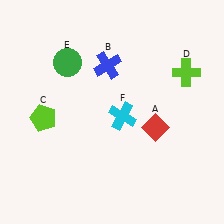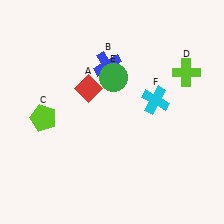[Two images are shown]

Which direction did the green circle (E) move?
The green circle (E) moved right.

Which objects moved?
The objects that moved are: the red diamond (A), the green circle (E), the cyan cross (F).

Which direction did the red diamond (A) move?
The red diamond (A) moved left.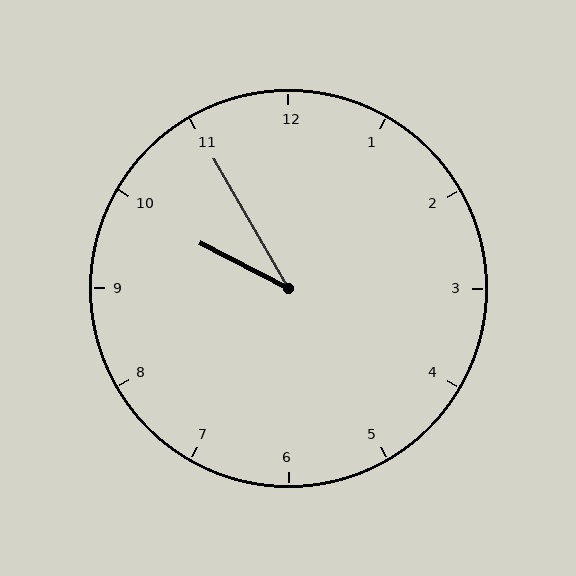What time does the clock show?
9:55.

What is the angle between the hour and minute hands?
Approximately 32 degrees.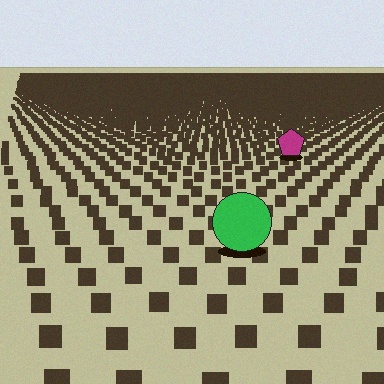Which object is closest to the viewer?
The green circle is closest. The texture marks near it are larger and more spread out.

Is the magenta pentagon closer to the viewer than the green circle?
No. The green circle is closer — you can tell from the texture gradient: the ground texture is coarser near it.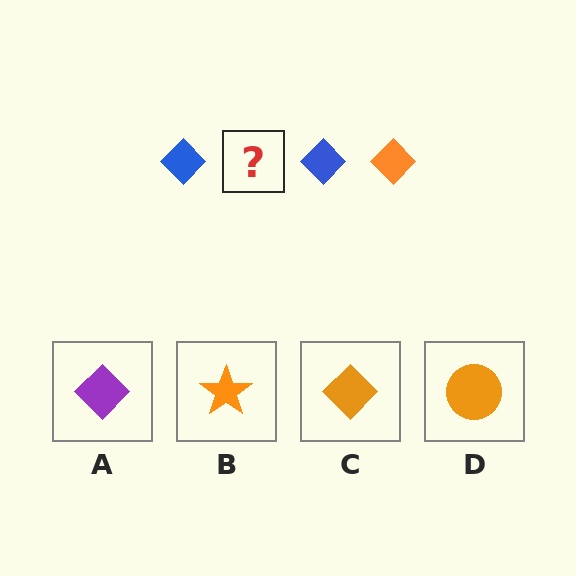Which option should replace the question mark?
Option C.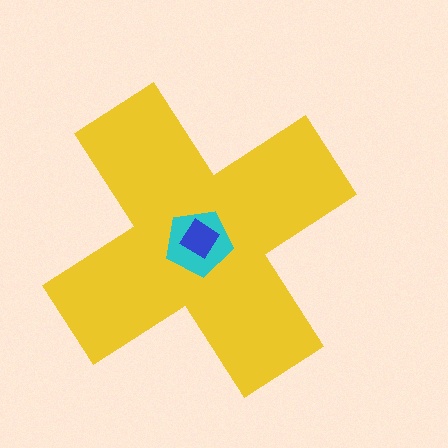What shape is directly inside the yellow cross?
The cyan pentagon.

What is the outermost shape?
The yellow cross.